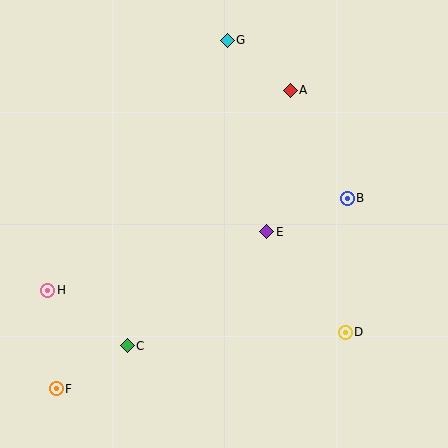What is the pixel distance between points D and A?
The distance between D and A is 248 pixels.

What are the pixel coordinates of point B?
Point B is at (347, 198).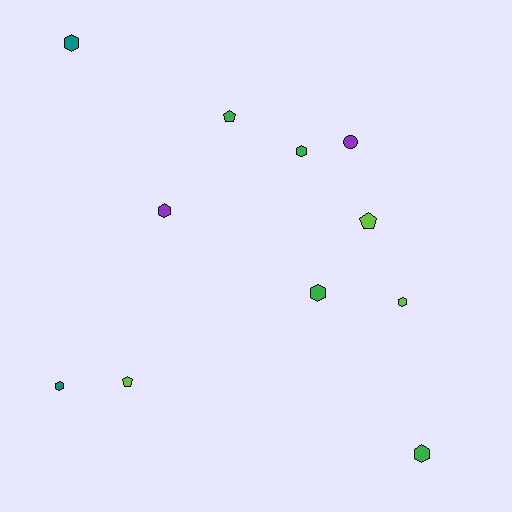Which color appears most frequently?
Green, with 4 objects.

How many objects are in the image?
There are 11 objects.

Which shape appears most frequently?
Hexagon, with 7 objects.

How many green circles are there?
There are no green circles.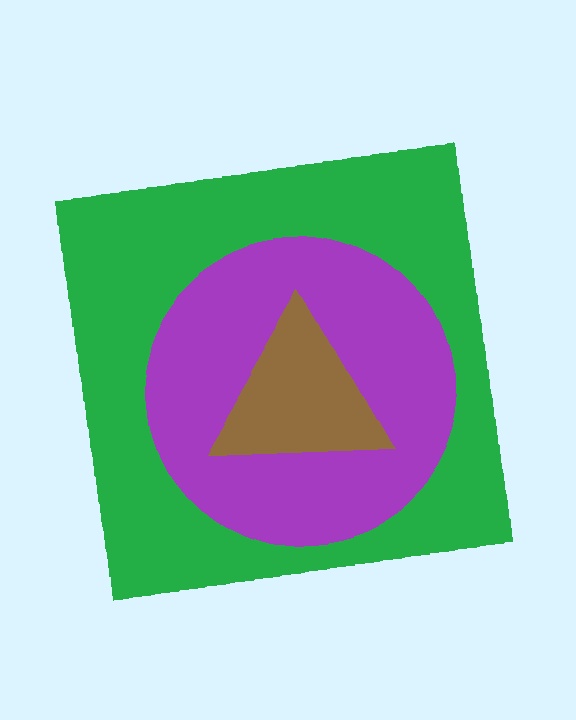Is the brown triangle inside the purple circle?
Yes.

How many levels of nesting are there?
3.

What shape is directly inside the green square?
The purple circle.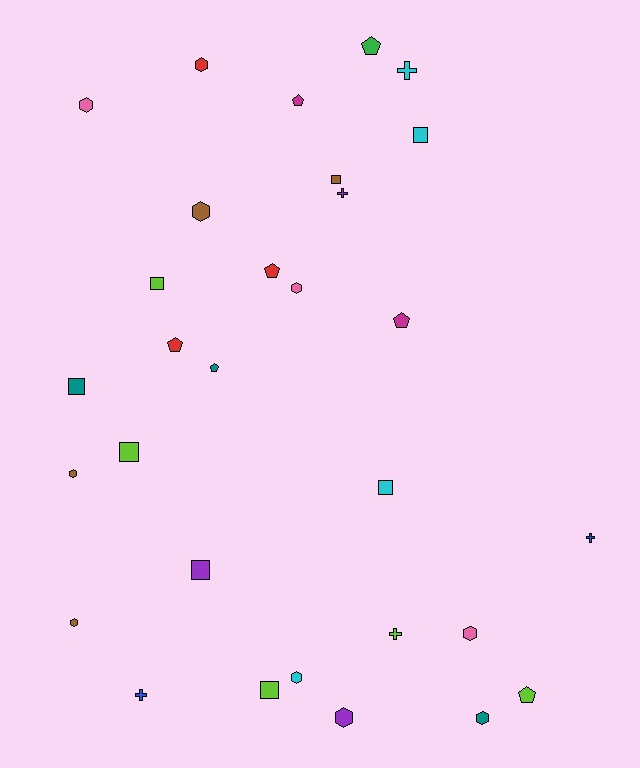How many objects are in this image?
There are 30 objects.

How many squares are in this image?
There are 8 squares.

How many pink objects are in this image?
There are 3 pink objects.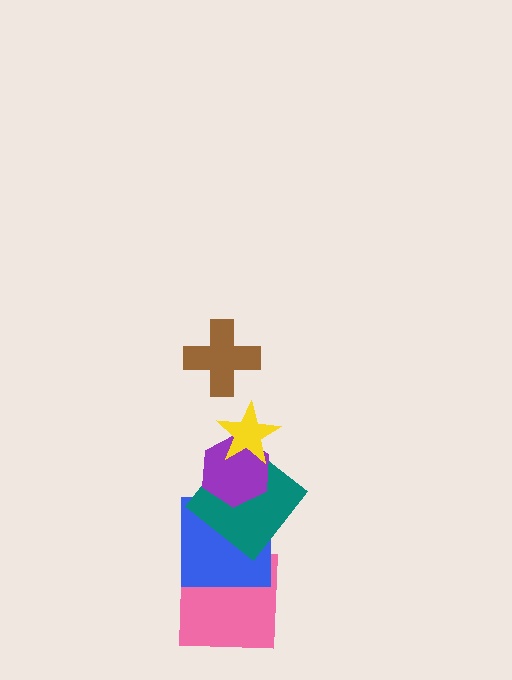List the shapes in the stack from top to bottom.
From top to bottom: the brown cross, the yellow star, the purple hexagon, the teal diamond, the blue square, the pink square.